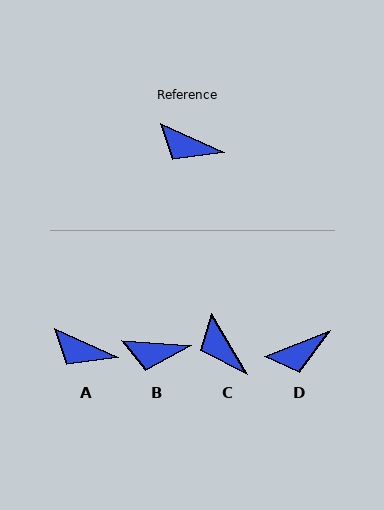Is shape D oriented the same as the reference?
No, it is off by about 46 degrees.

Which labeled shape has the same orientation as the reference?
A.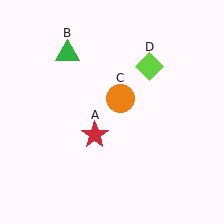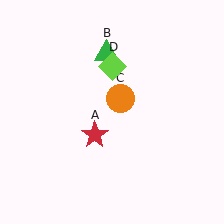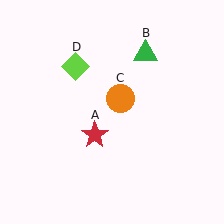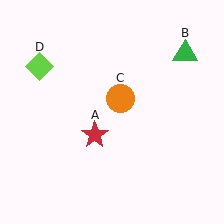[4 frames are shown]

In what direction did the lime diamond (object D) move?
The lime diamond (object D) moved left.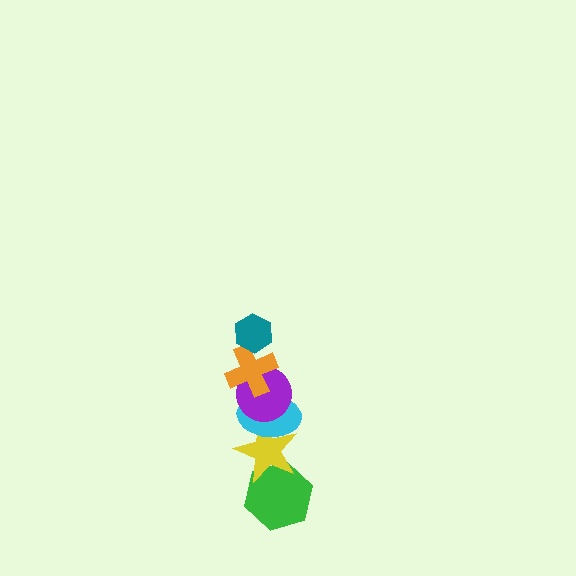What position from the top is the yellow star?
The yellow star is 5th from the top.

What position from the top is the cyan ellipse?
The cyan ellipse is 4th from the top.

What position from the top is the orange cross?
The orange cross is 2nd from the top.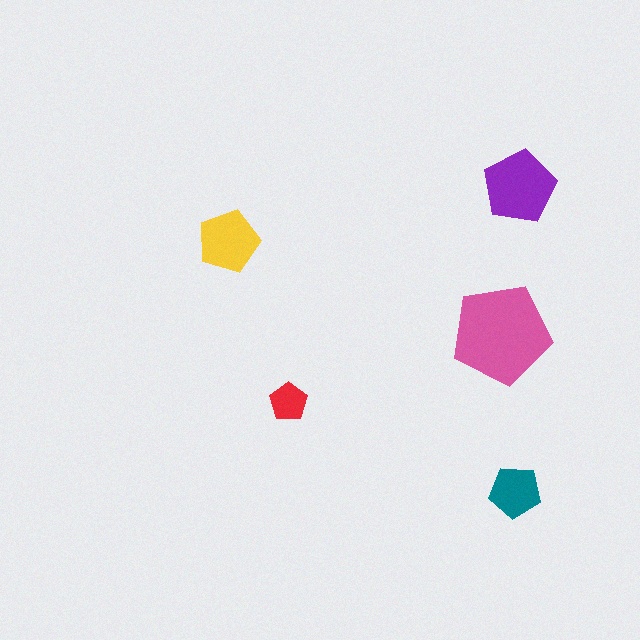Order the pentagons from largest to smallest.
the pink one, the purple one, the yellow one, the teal one, the red one.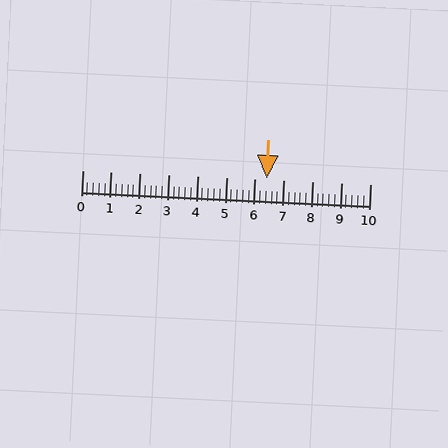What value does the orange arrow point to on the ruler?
The orange arrow points to approximately 6.4.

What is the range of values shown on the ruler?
The ruler shows values from 0 to 10.